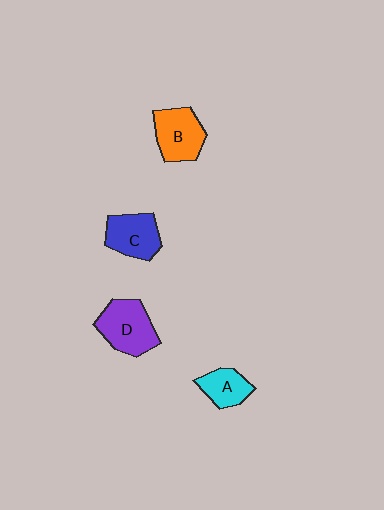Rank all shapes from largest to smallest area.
From largest to smallest: D (purple), B (orange), C (blue), A (cyan).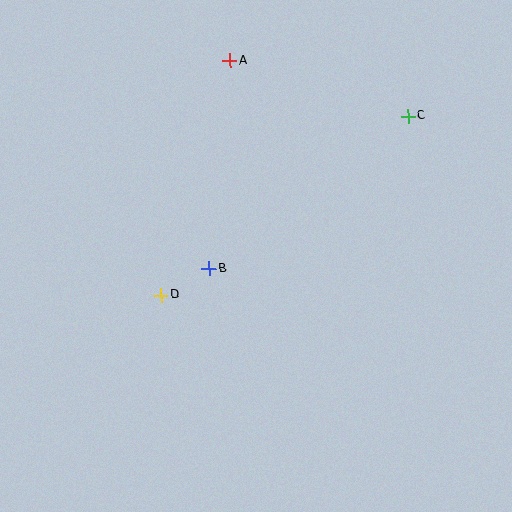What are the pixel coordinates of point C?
Point C is at (408, 116).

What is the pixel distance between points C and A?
The distance between C and A is 186 pixels.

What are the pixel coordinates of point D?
Point D is at (161, 295).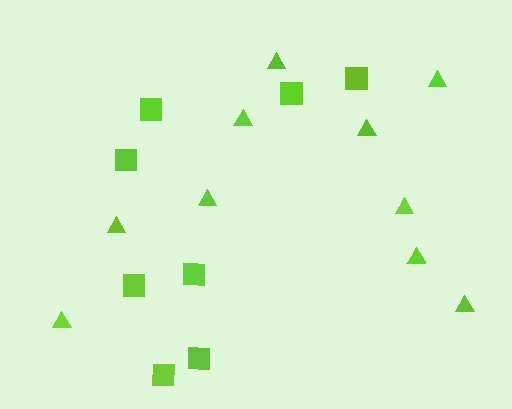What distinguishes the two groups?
There are 2 groups: one group of squares (8) and one group of triangles (10).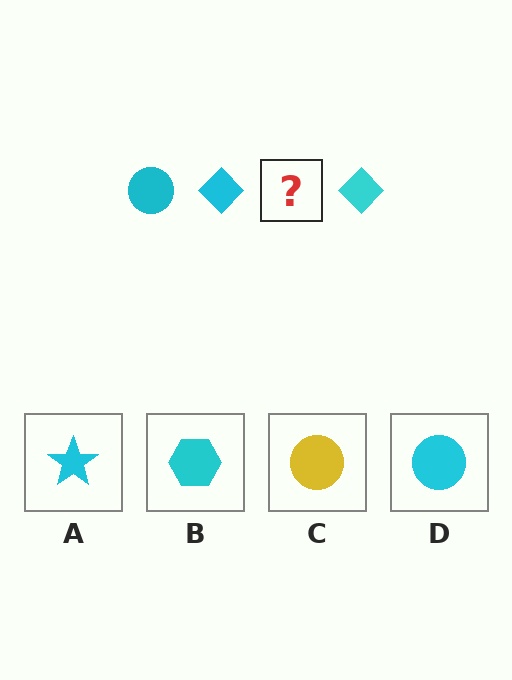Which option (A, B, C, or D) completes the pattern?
D.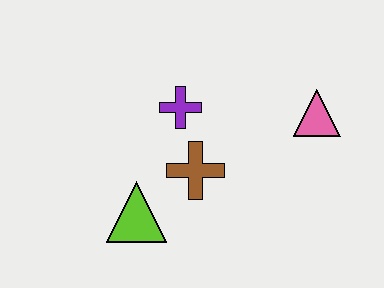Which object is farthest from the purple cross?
The pink triangle is farthest from the purple cross.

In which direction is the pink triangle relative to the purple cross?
The pink triangle is to the right of the purple cross.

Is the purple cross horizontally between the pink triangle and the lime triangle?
Yes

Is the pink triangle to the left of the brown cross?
No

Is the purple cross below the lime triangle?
No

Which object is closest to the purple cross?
The brown cross is closest to the purple cross.